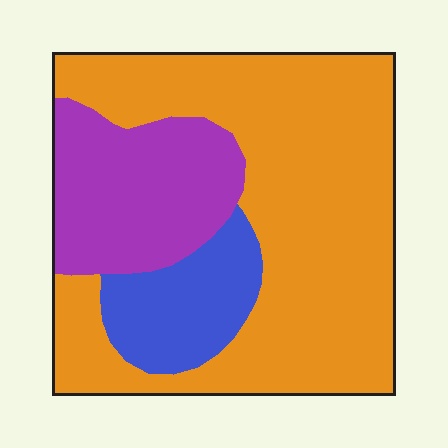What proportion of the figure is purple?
Purple covers around 25% of the figure.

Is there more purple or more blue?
Purple.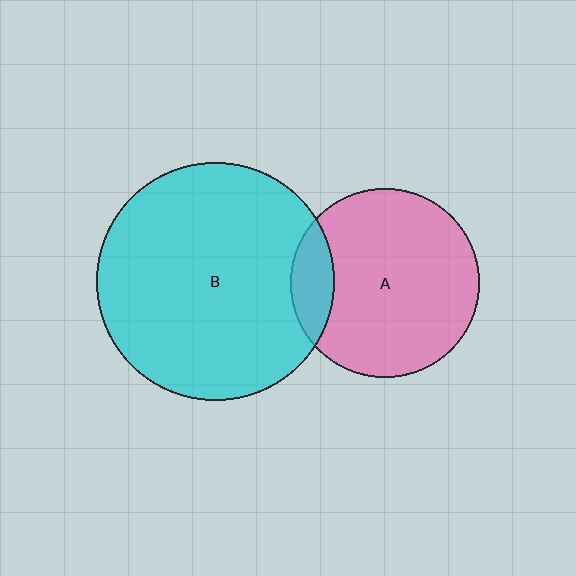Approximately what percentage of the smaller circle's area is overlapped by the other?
Approximately 15%.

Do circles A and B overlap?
Yes.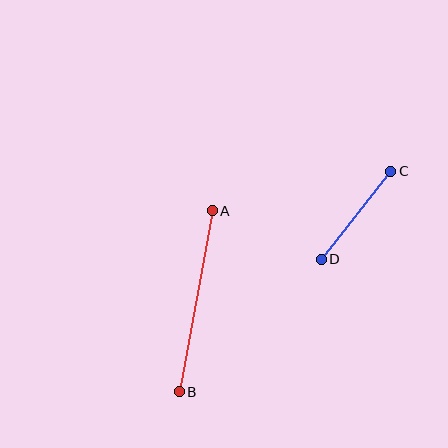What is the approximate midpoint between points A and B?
The midpoint is at approximately (196, 301) pixels.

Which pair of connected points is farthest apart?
Points A and B are farthest apart.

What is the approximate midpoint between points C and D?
The midpoint is at approximately (356, 215) pixels.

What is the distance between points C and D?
The distance is approximately 112 pixels.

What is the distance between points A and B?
The distance is approximately 184 pixels.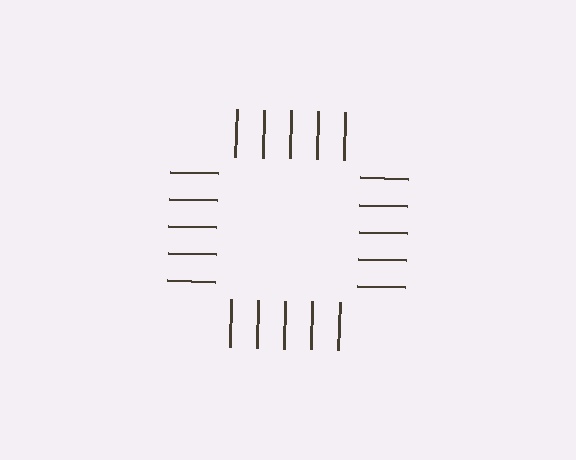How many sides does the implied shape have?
4 sides — the line-ends trace a square.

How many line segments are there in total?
20 — 5 along each of the 4 edges.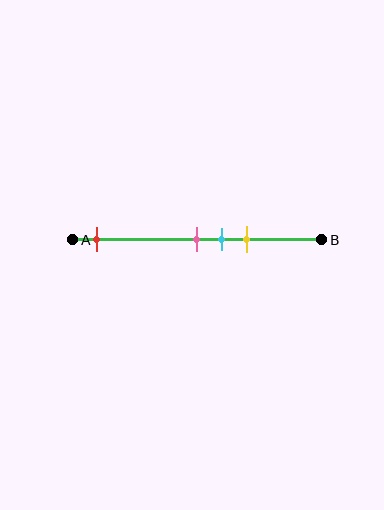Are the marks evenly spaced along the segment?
No, the marks are not evenly spaced.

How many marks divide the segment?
There are 4 marks dividing the segment.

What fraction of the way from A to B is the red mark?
The red mark is approximately 10% (0.1) of the way from A to B.